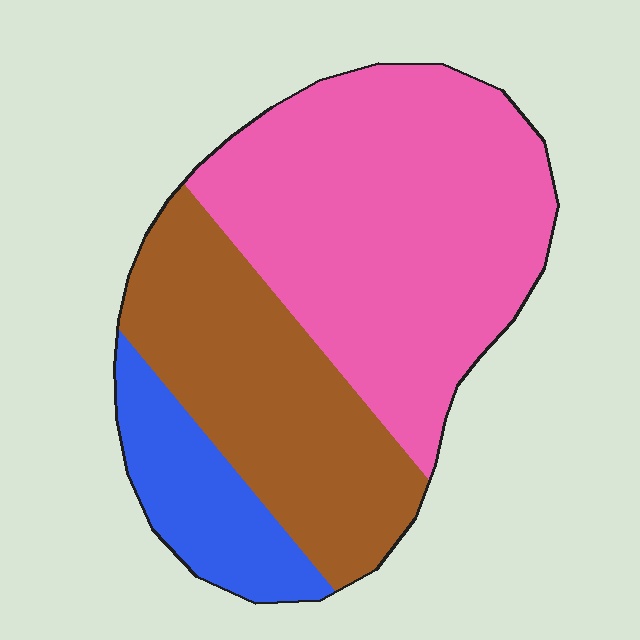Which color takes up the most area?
Pink, at roughly 55%.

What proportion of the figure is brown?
Brown takes up about one third (1/3) of the figure.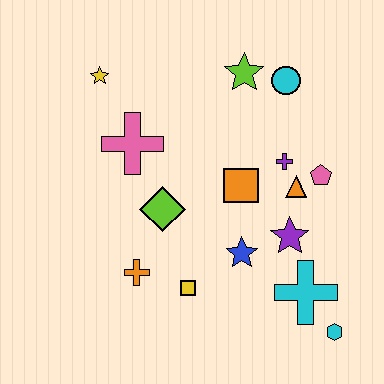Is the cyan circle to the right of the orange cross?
Yes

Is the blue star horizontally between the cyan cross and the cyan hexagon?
No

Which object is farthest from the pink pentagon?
The yellow star is farthest from the pink pentagon.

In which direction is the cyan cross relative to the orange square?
The cyan cross is below the orange square.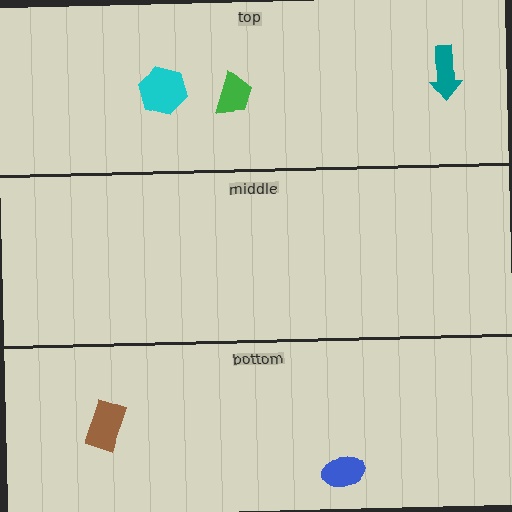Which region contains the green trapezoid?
The top region.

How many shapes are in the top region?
3.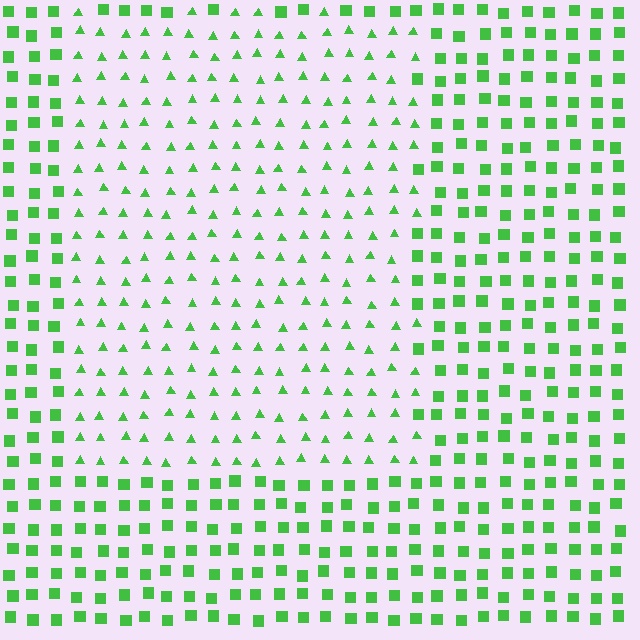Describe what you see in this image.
The image is filled with small green elements arranged in a uniform grid. A rectangle-shaped region contains triangles, while the surrounding area contains squares. The boundary is defined purely by the change in element shape.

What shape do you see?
I see a rectangle.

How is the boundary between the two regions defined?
The boundary is defined by a change in element shape: triangles inside vs. squares outside. All elements share the same color and spacing.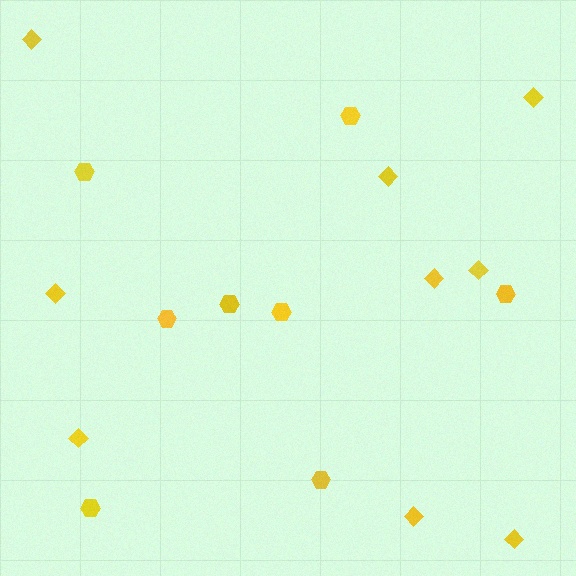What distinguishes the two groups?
There are 2 groups: one group of diamonds (9) and one group of hexagons (8).